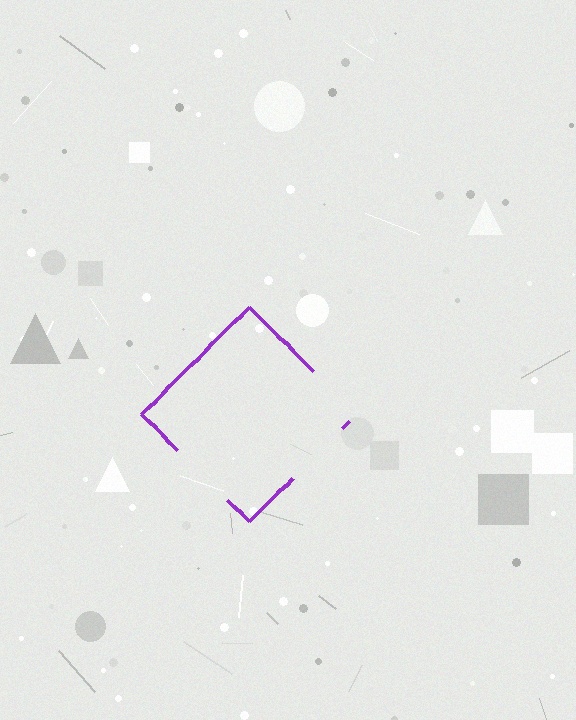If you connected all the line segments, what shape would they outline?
They would outline a diamond.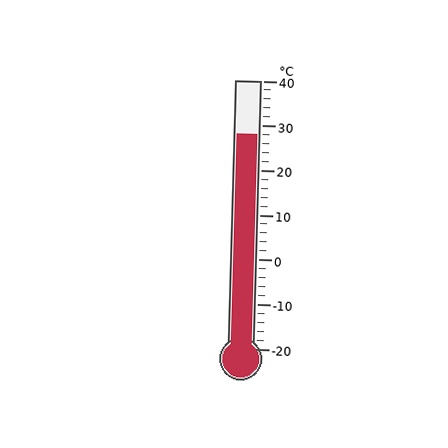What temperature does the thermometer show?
The thermometer shows approximately 28°C.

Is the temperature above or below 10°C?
The temperature is above 10°C.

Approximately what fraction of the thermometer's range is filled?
The thermometer is filled to approximately 80% of its range.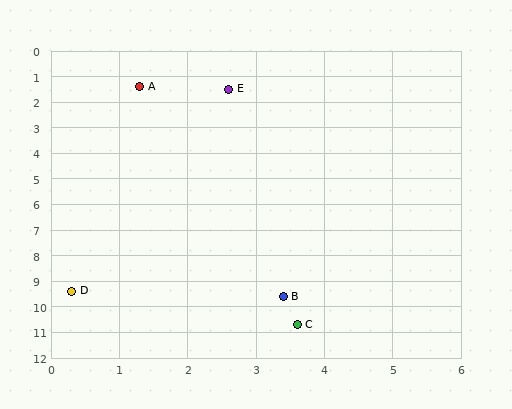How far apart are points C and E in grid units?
Points C and E are about 9.3 grid units apart.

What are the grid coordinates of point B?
Point B is at approximately (3.4, 9.6).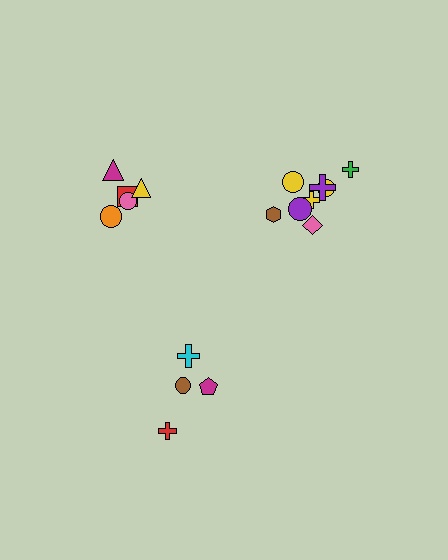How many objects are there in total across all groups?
There are 17 objects.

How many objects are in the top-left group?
There are 5 objects.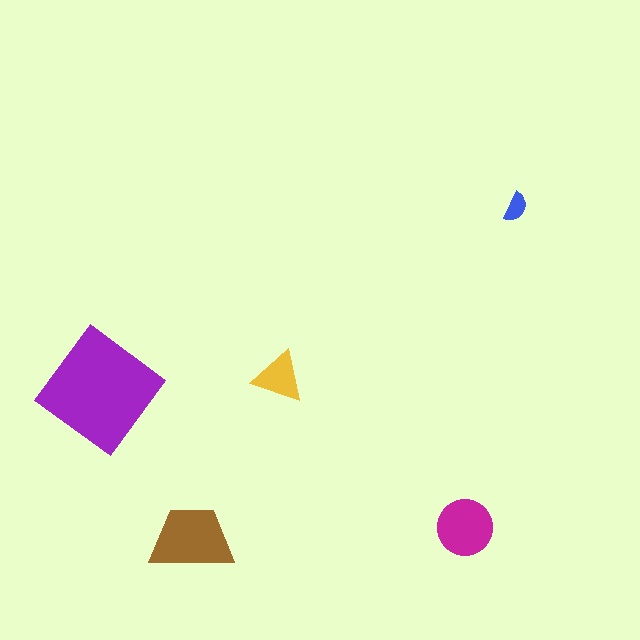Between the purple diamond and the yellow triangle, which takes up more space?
The purple diamond.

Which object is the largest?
The purple diamond.